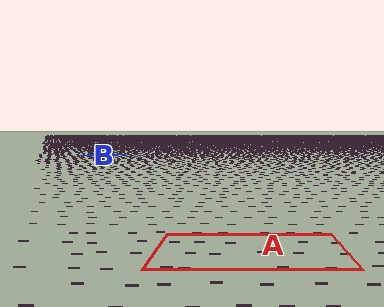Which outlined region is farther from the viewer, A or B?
Region B is farther from the viewer — the texture elements inside it appear smaller and more densely packed.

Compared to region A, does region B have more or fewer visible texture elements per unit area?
Region B has more texture elements per unit area — they are packed more densely because it is farther away.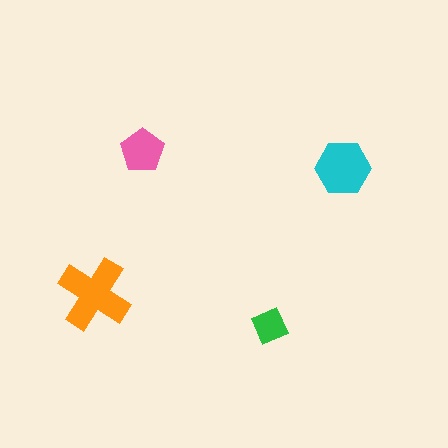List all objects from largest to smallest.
The orange cross, the cyan hexagon, the pink pentagon, the green diamond.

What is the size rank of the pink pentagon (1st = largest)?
3rd.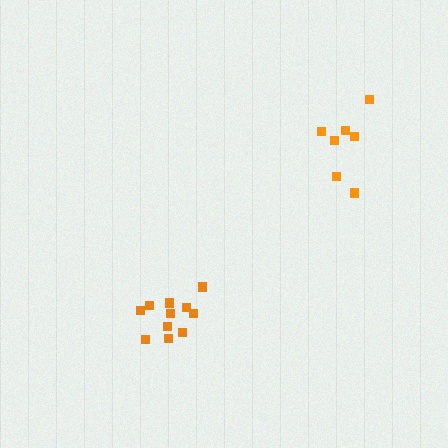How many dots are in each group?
Group 1: 7 dots, Group 2: 11 dots (18 total).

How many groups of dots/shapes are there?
There are 2 groups.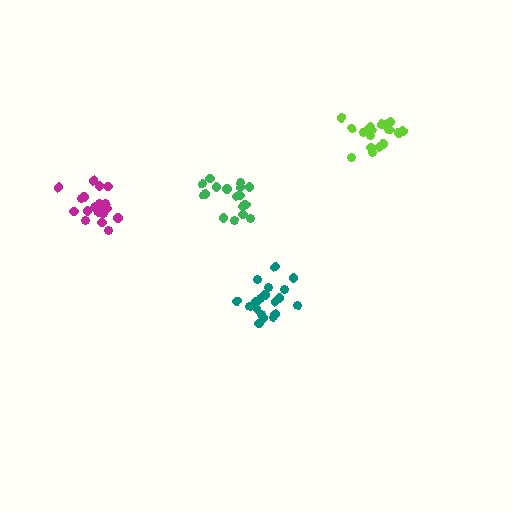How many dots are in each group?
Group 1: 17 dots, Group 2: 19 dots, Group 3: 19 dots, Group 4: 19 dots (74 total).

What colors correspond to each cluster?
The clusters are colored: green, teal, magenta, lime.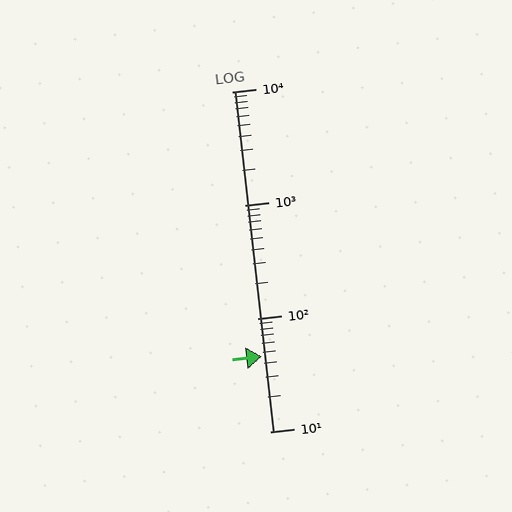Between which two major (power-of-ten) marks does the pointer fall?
The pointer is between 10 and 100.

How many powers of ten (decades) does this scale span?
The scale spans 3 decades, from 10 to 10000.